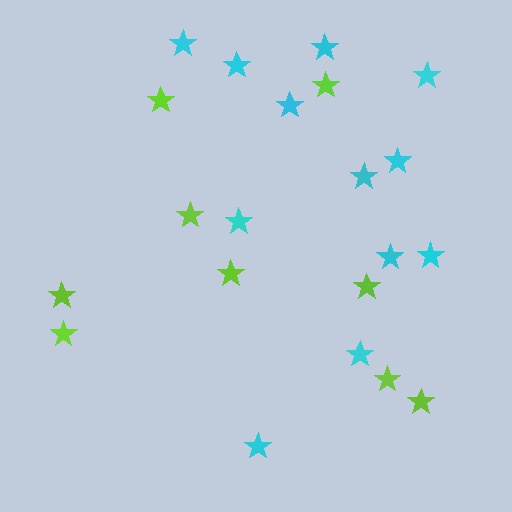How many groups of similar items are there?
There are 2 groups: one group of lime stars (9) and one group of cyan stars (12).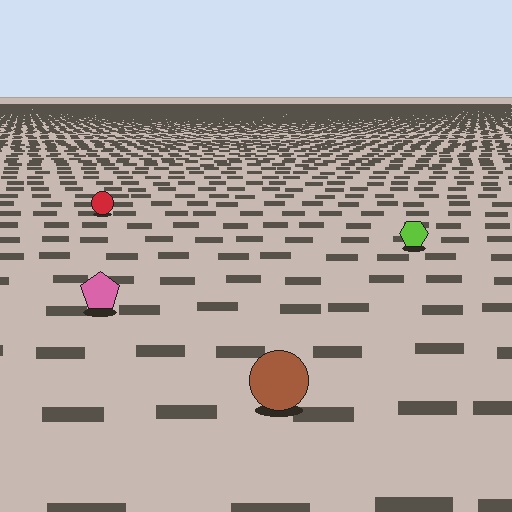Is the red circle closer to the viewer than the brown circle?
No. The brown circle is closer — you can tell from the texture gradient: the ground texture is coarser near it.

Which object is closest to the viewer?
The brown circle is closest. The texture marks near it are larger and more spread out.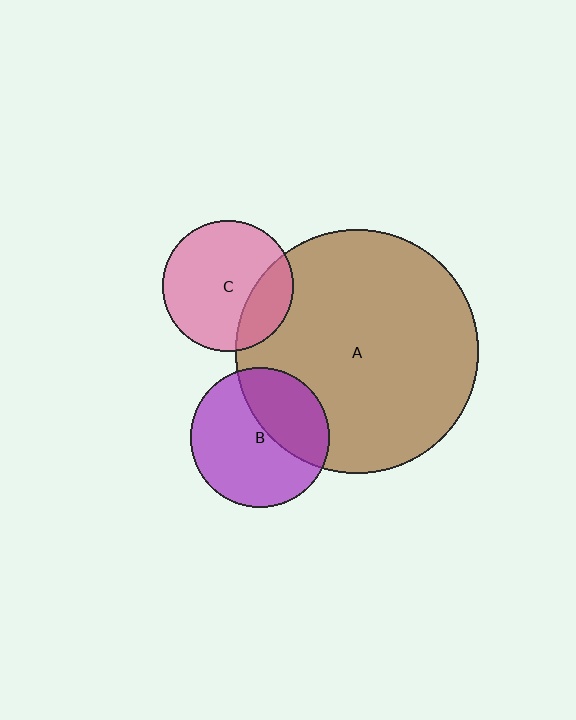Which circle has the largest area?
Circle A (brown).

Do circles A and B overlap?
Yes.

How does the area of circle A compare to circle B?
Approximately 3.1 times.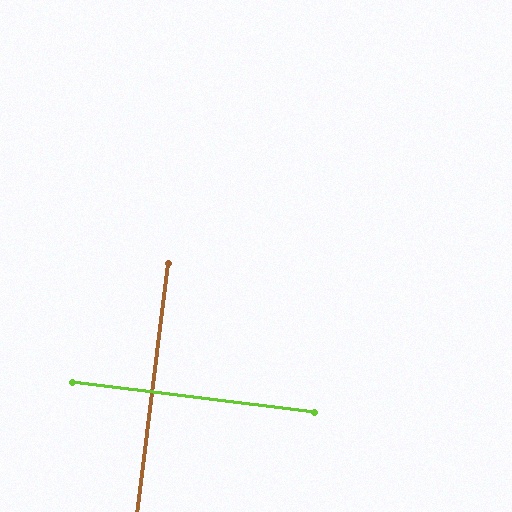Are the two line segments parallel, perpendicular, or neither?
Perpendicular — they meet at approximately 90°.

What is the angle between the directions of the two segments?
Approximately 90 degrees.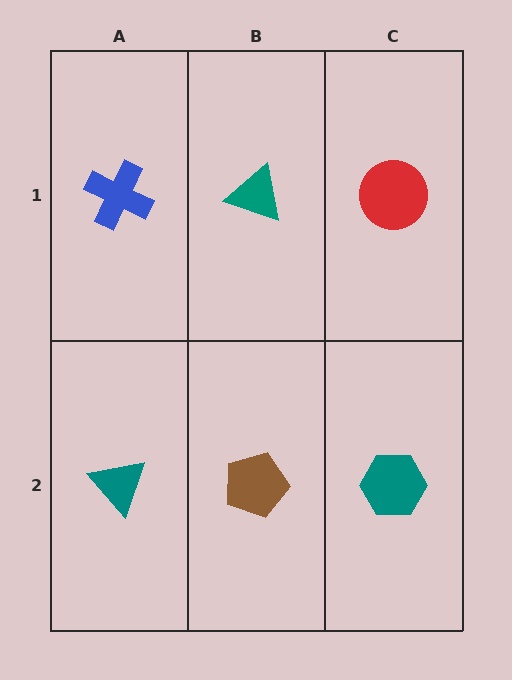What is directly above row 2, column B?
A teal triangle.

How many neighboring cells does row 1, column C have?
2.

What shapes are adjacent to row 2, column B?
A teal triangle (row 1, column B), a teal triangle (row 2, column A), a teal hexagon (row 2, column C).